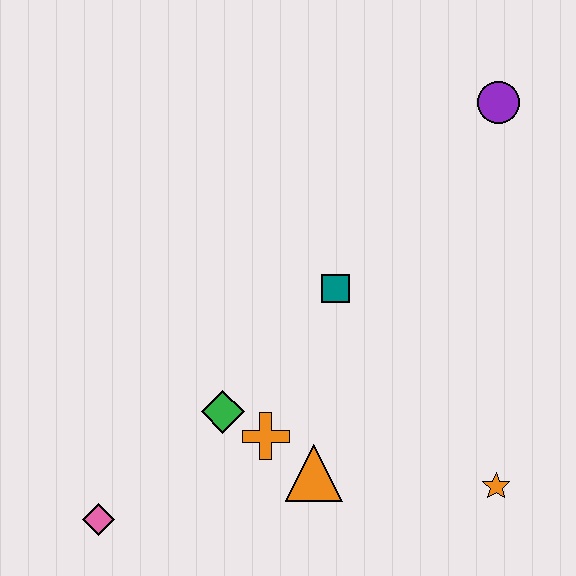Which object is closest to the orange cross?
The green diamond is closest to the orange cross.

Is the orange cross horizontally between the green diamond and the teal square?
Yes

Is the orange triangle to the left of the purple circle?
Yes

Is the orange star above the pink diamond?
Yes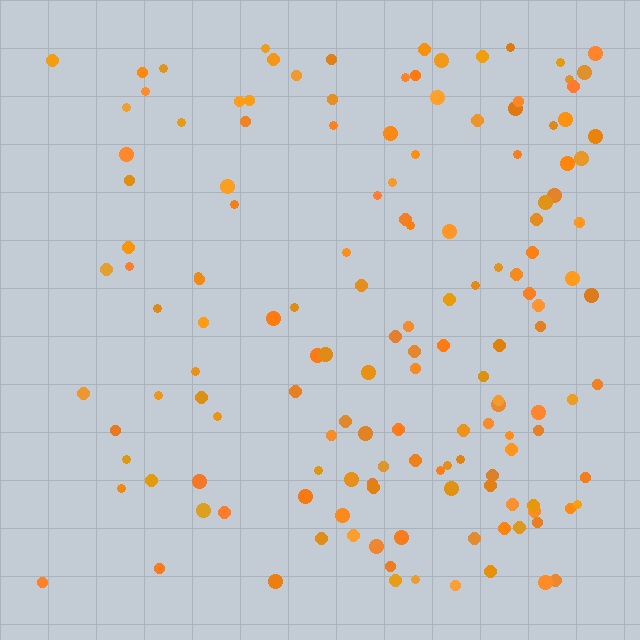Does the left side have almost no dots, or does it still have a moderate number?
Still a moderate number, just noticeably fewer than the right.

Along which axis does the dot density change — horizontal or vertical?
Horizontal.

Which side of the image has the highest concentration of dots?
The right.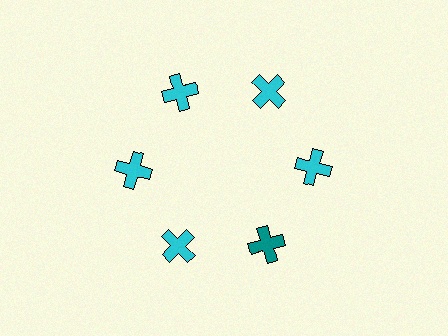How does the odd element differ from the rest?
It has a different color: teal instead of cyan.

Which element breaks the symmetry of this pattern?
The teal cross at roughly the 5 o'clock position breaks the symmetry. All other shapes are cyan crosses.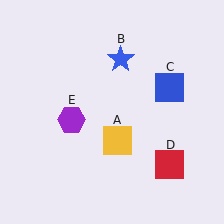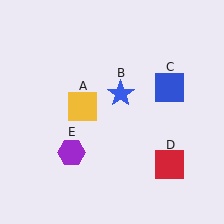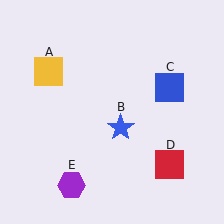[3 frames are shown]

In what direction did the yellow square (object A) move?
The yellow square (object A) moved up and to the left.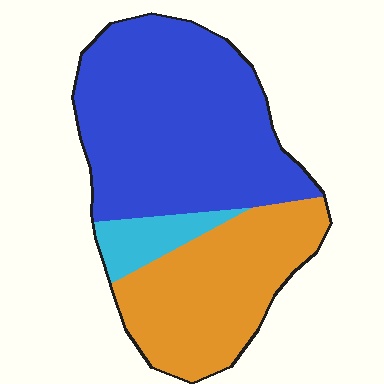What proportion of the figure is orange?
Orange covers around 35% of the figure.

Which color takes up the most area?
Blue, at roughly 55%.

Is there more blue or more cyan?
Blue.